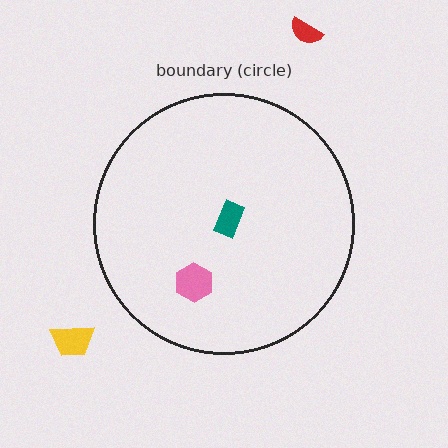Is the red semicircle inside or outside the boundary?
Outside.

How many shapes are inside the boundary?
2 inside, 2 outside.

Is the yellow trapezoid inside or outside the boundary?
Outside.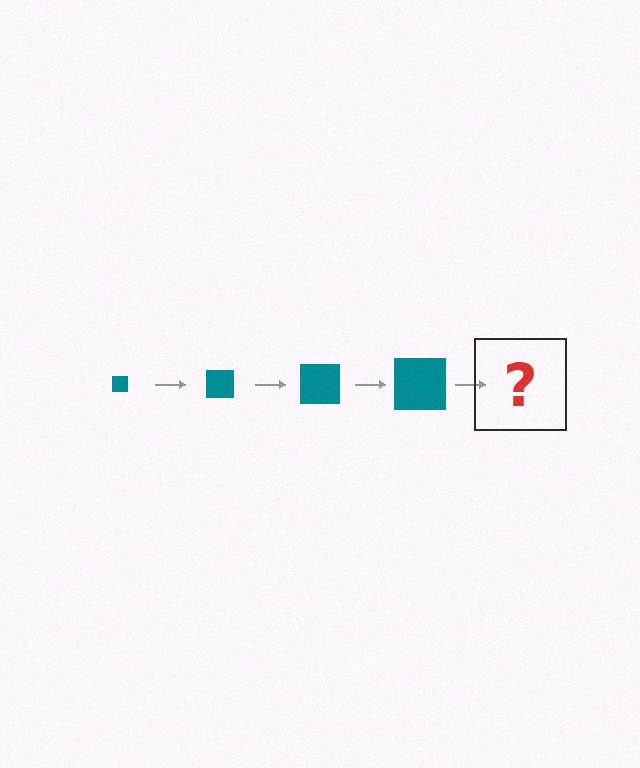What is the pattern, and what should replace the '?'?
The pattern is that the square gets progressively larger each step. The '?' should be a teal square, larger than the previous one.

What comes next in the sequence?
The next element should be a teal square, larger than the previous one.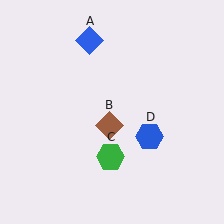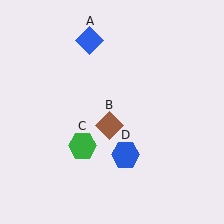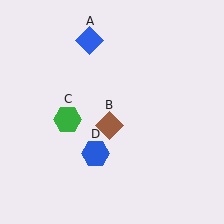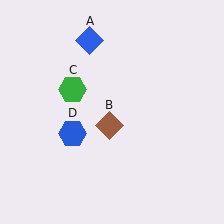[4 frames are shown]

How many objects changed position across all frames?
2 objects changed position: green hexagon (object C), blue hexagon (object D).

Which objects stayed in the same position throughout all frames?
Blue diamond (object A) and brown diamond (object B) remained stationary.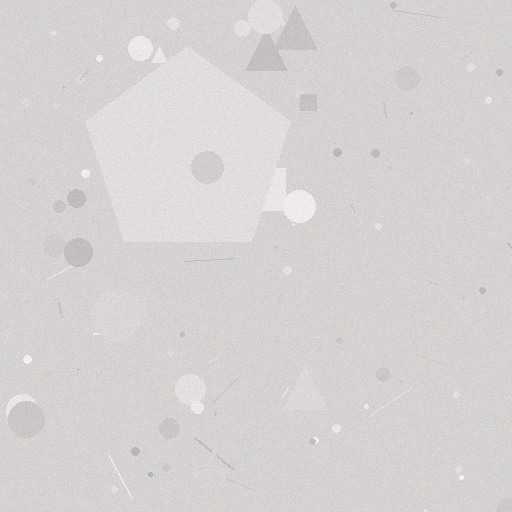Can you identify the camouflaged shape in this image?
The camouflaged shape is a pentagon.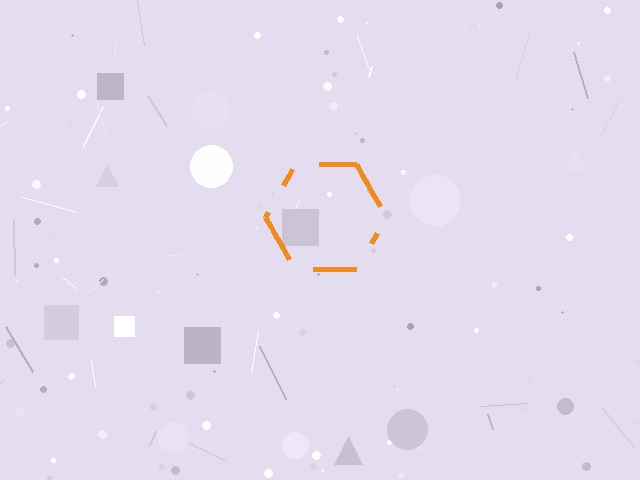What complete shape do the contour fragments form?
The contour fragments form a hexagon.